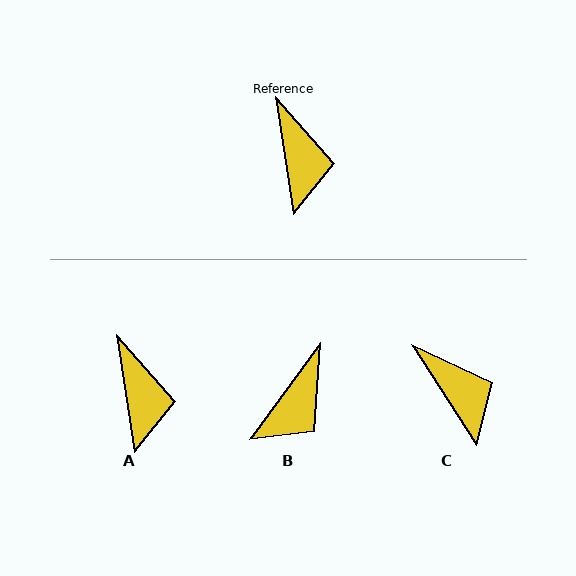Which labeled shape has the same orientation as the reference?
A.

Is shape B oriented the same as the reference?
No, it is off by about 45 degrees.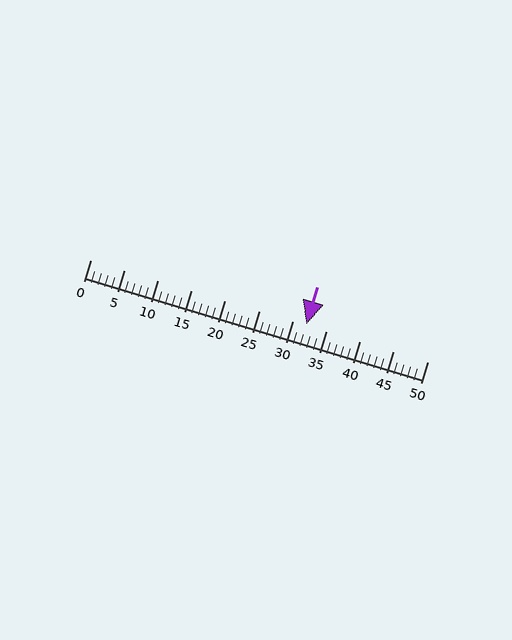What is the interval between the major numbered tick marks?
The major tick marks are spaced 5 units apart.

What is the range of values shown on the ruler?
The ruler shows values from 0 to 50.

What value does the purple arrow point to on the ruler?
The purple arrow points to approximately 32.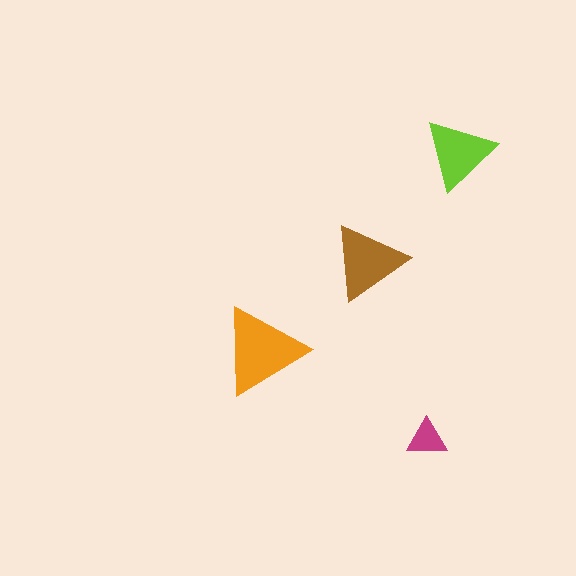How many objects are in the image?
There are 4 objects in the image.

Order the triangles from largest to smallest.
the orange one, the brown one, the lime one, the magenta one.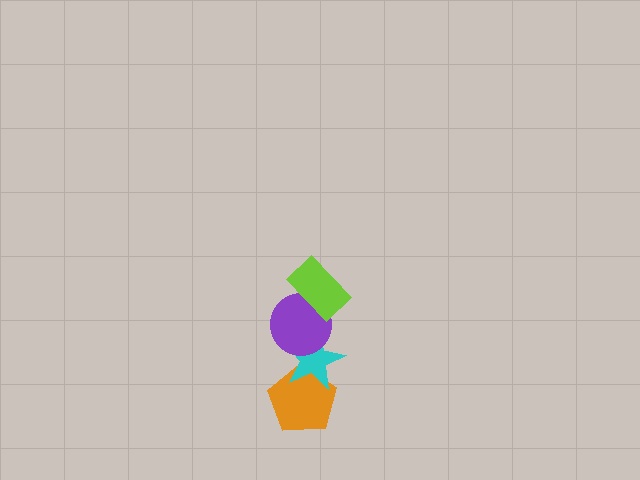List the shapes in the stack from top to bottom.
From top to bottom: the lime rectangle, the purple circle, the cyan star, the orange pentagon.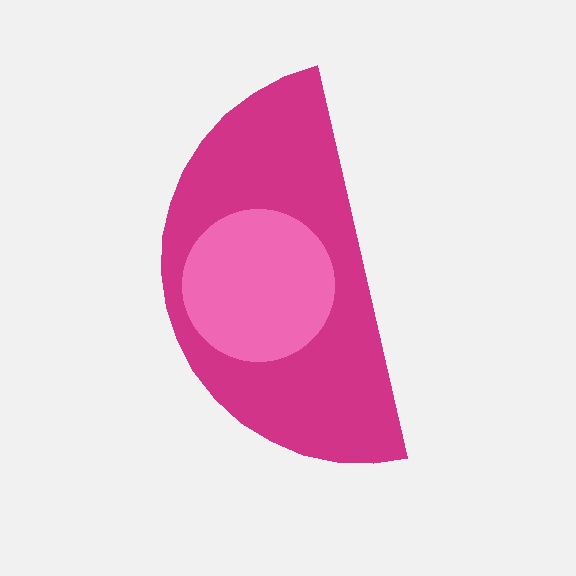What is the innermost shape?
The pink circle.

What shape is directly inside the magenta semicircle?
The pink circle.